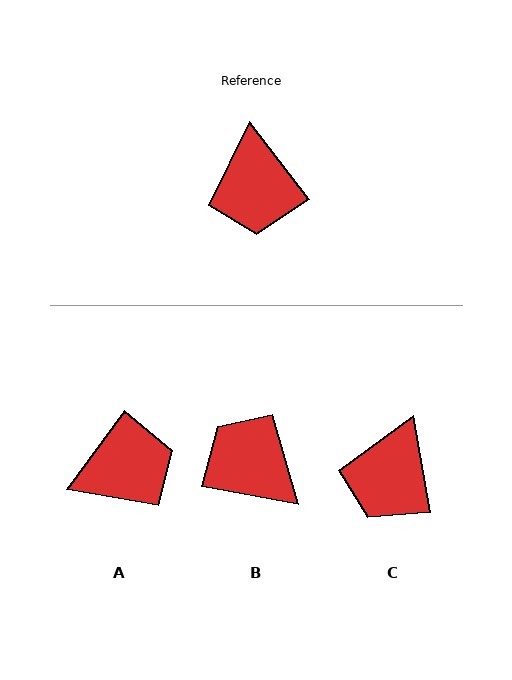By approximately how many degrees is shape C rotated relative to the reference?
Approximately 28 degrees clockwise.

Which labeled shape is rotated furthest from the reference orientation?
B, about 138 degrees away.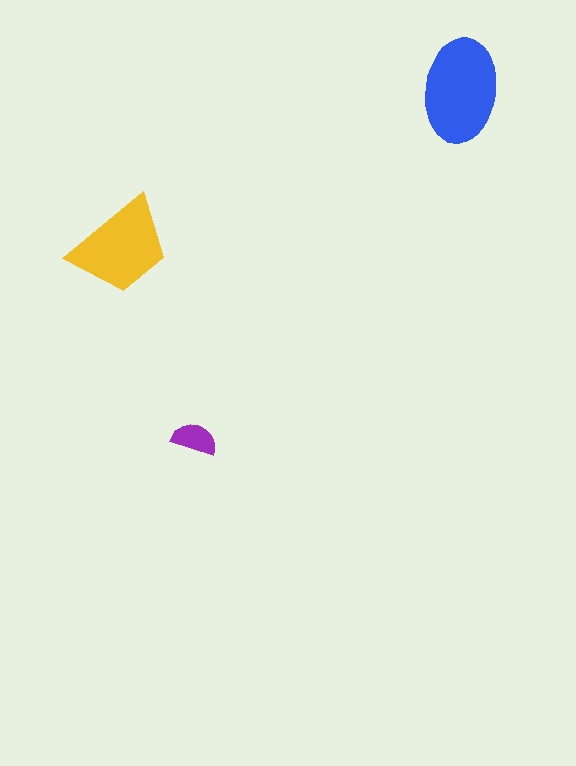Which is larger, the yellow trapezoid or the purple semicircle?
The yellow trapezoid.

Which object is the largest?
The blue ellipse.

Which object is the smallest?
The purple semicircle.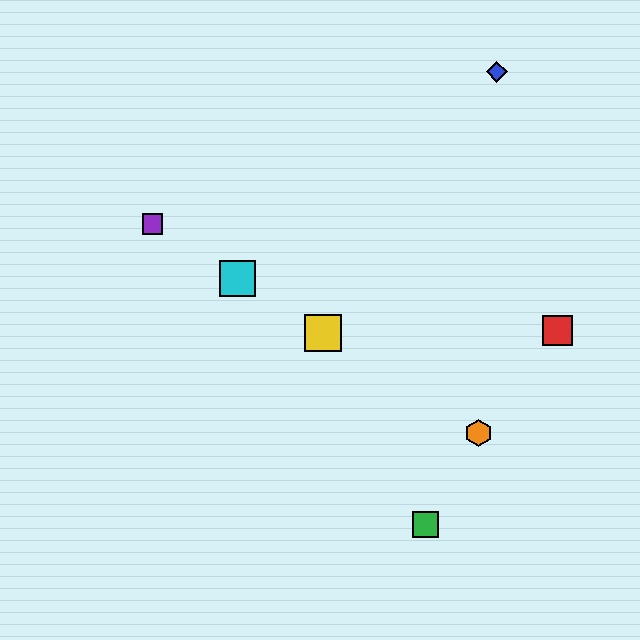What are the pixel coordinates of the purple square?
The purple square is at (152, 224).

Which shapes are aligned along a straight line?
The yellow square, the purple square, the orange hexagon, the cyan square are aligned along a straight line.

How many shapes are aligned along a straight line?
4 shapes (the yellow square, the purple square, the orange hexagon, the cyan square) are aligned along a straight line.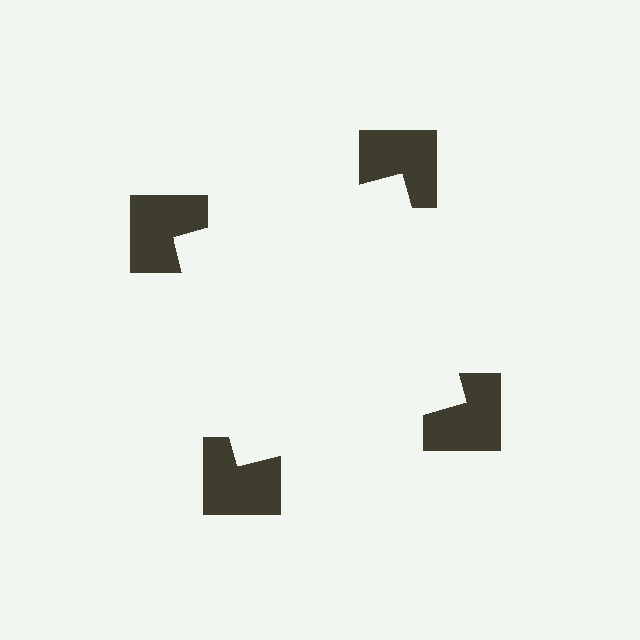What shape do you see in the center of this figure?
An illusory square — its edges are inferred from the aligned wedge cuts in the notched squares, not physically drawn.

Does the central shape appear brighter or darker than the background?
It typically appears slightly brighter than the background, even though no actual brightness change is drawn.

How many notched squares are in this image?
There are 4 — one at each vertex of the illusory square.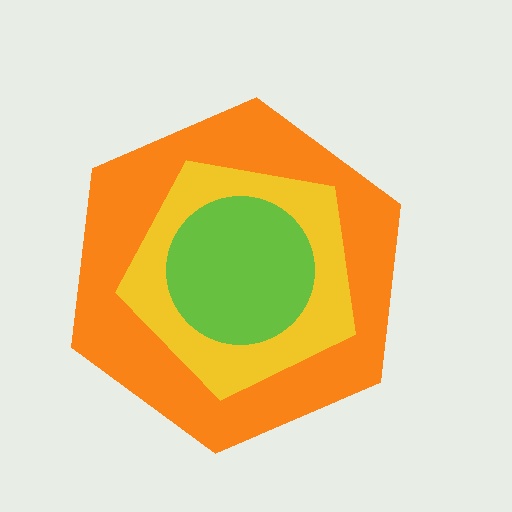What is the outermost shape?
The orange hexagon.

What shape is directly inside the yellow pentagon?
The lime circle.